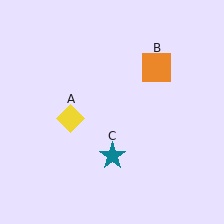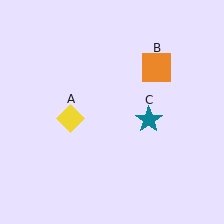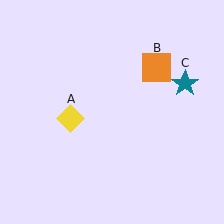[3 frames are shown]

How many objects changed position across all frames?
1 object changed position: teal star (object C).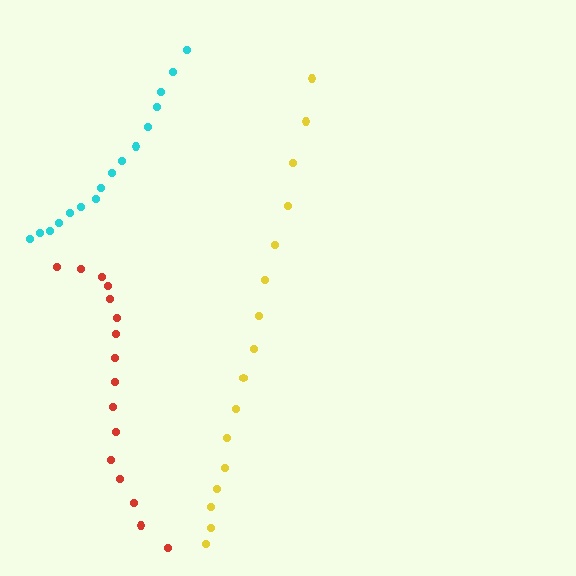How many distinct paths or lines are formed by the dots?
There are 3 distinct paths.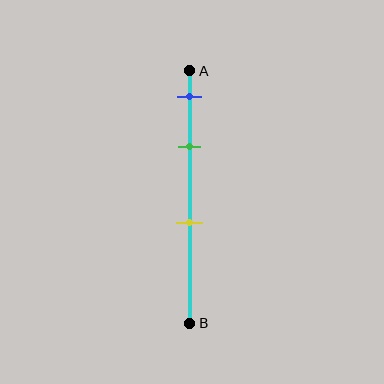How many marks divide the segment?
There are 3 marks dividing the segment.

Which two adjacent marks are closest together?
The blue and green marks are the closest adjacent pair.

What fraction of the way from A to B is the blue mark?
The blue mark is approximately 10% (0.1) of the way from A to B.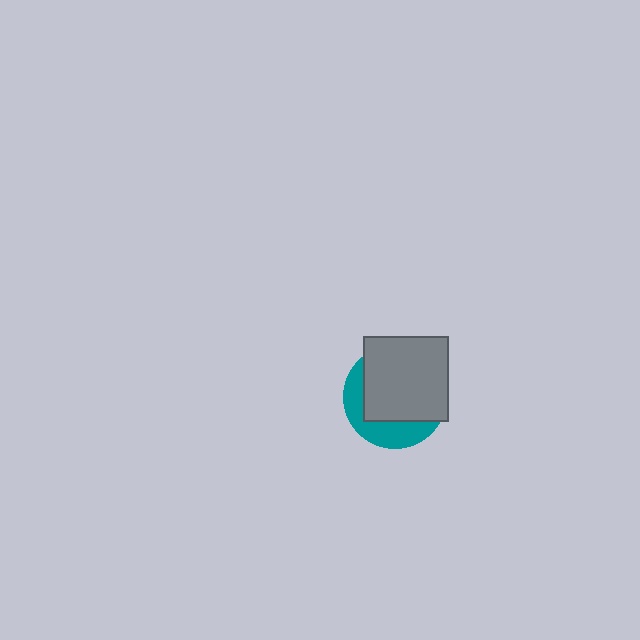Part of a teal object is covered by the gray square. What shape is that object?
It is a circle.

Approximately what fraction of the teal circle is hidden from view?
Roughly 67% of the teal circle is hidden behind the gray square.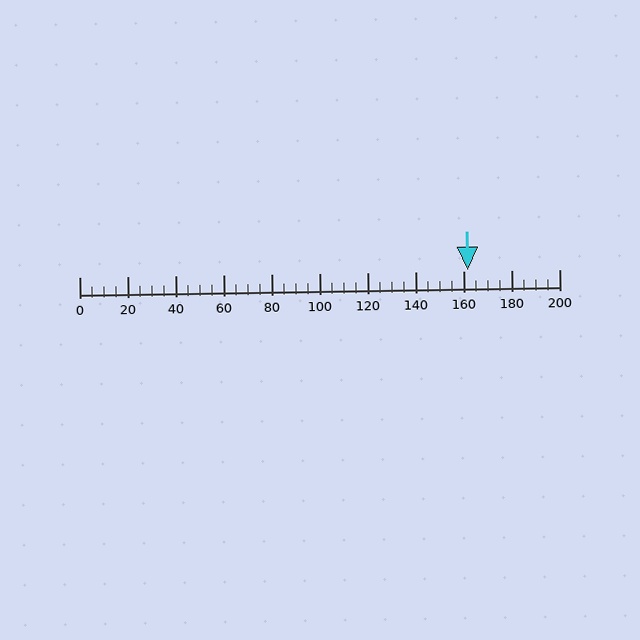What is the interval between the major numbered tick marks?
The major tick marks are spaced 20 units apart.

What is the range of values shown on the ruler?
The ruler shows values from 0 to 200.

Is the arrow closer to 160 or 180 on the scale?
The arrow is closer to 160.